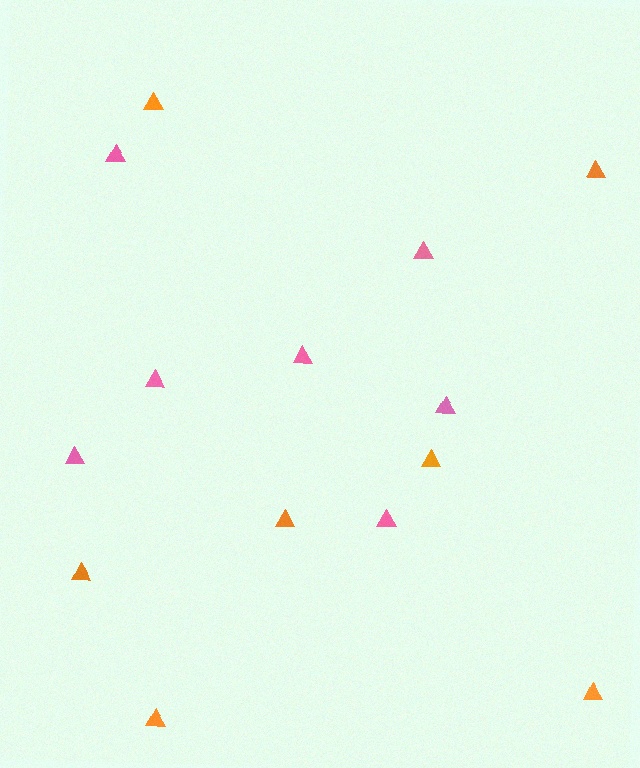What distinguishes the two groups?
There are 2 groups: one group of pink triangles (7) and one group of orange triangles (7).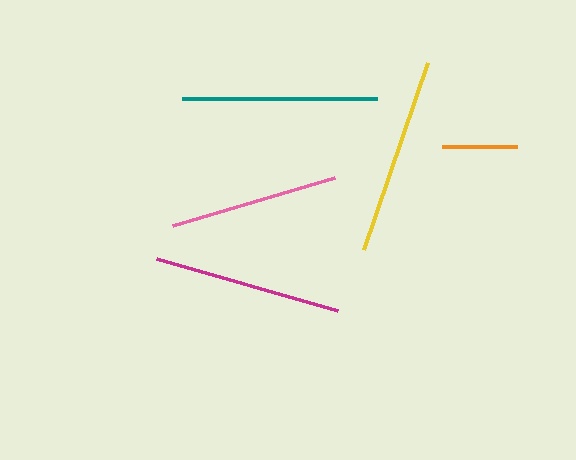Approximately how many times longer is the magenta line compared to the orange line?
The magenta line is approximately 2.5 times the length of the orange line.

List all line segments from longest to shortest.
From longest to shortest: yellow, teal, magenta, pink, orange.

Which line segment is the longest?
The yellow line is the longest at approximately 198 pixels.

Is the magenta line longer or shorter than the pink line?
The magenta line is longer than the pink line.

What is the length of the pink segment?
The pink segment is approximately 169 pixels long.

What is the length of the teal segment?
The teal segment is approximately 196 pixels long.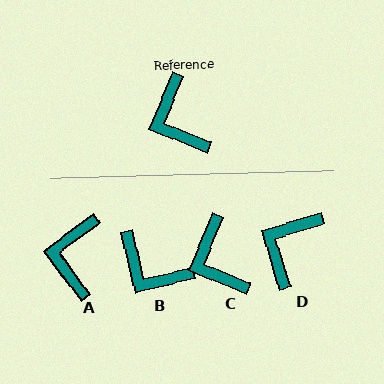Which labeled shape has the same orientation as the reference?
C.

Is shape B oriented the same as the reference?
No, it is off by about 35 degrees.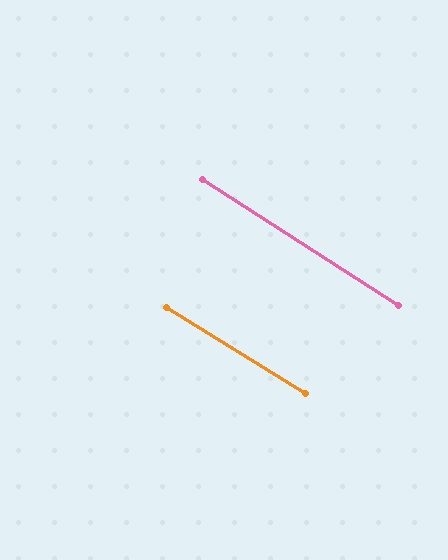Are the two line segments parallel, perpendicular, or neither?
Parallel — their directions differ by only 1.0°.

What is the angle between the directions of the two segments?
Approximately 1 degree.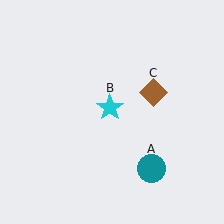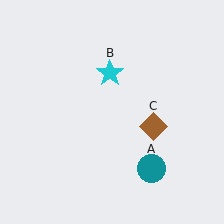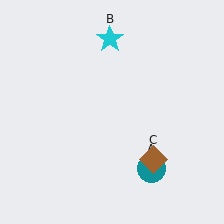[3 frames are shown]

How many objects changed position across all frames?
2 objects changed position: cyan star (object B), brown diamond (object C).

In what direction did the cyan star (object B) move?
The cyan star (object B) moved up.